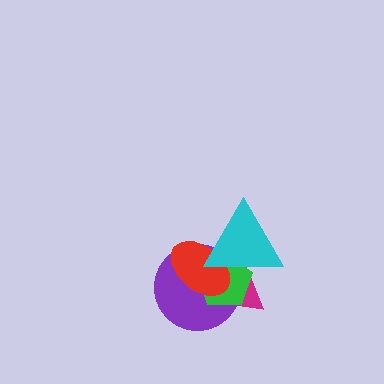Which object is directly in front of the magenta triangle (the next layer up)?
The purple circle is directly in front of the magenta triangle.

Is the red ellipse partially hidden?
Yes, it is partially covered by another shape.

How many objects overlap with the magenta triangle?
4 objects overlap with the magenta triangle.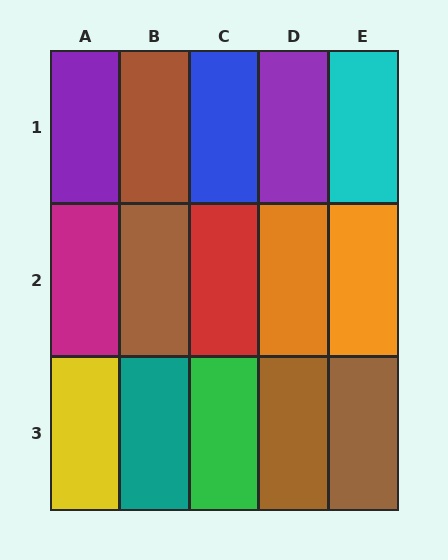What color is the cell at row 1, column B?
Brown.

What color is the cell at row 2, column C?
Red.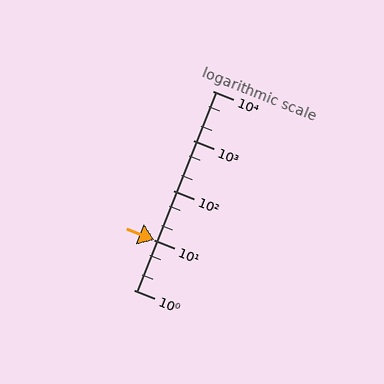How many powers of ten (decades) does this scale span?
The scale spans 4 decades, from 1 to 10000.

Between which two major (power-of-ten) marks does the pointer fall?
The pointer is between 1 and 10.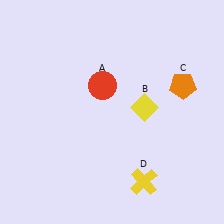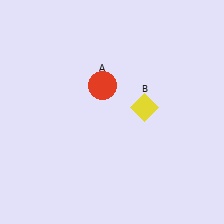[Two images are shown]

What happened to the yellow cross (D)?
The yellow cross (D) was removed in Image 2. It was in the bottom-right area of Image 1.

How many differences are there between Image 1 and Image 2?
There are 2 differences between the two images.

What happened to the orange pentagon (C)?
The orange pentagon (C) was removed in Image 2. It was in the top-right area of Image 1.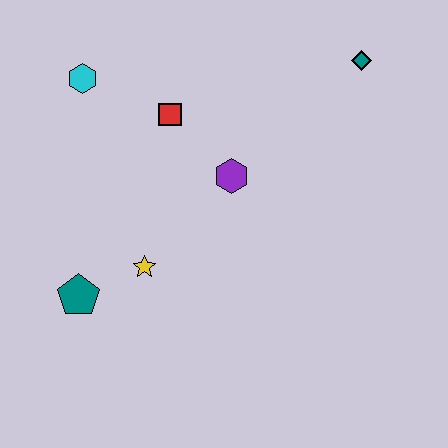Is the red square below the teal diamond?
Yes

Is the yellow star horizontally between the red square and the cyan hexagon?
Yes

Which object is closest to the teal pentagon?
The yellow star is closest to the teal pentagon.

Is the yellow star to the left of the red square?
Yes